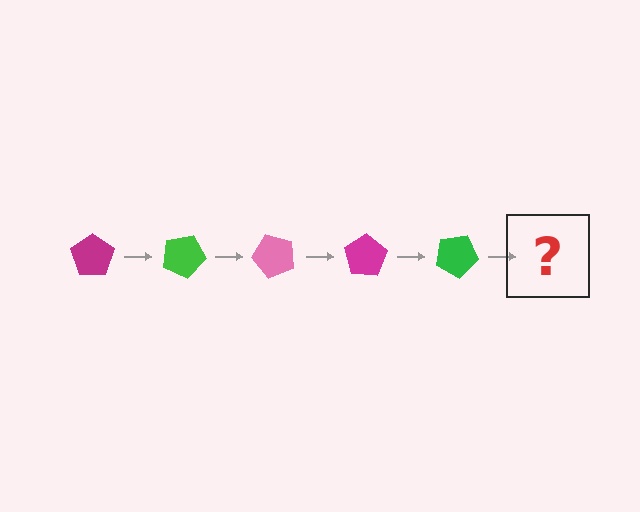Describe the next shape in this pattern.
It should be a pink pentagon, rotated 125 degrees from the start.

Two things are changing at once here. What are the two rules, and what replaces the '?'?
The two rules are that it rotates 25 degrees each step and the color cycles through magenta, green, and pink. The '?' should be a pink pentagon, rotated 125 degrees from the start.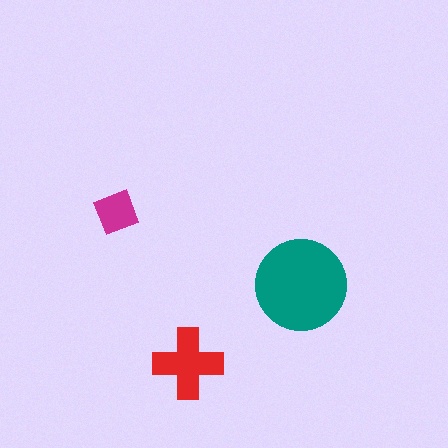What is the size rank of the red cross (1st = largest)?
2nd.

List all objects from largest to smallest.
The teal circle, the red cross, the magenta diamond.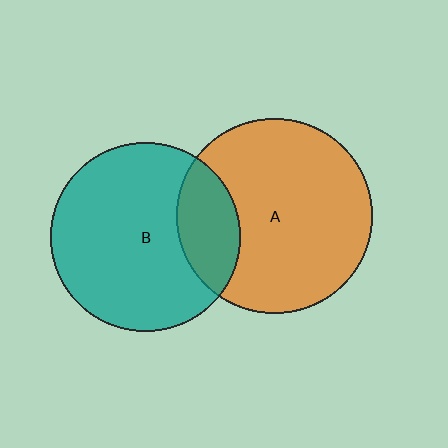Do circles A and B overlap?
Yes.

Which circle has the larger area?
Circle A (orange).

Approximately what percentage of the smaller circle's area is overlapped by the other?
Approximately 20%.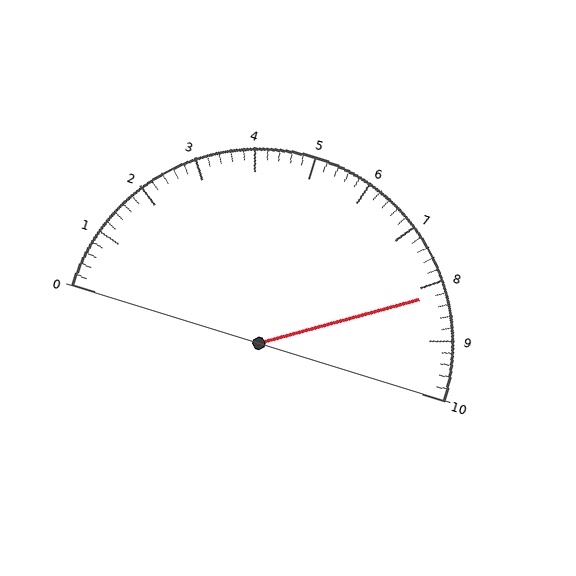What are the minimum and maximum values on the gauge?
The gauge ranges from 0 to 10.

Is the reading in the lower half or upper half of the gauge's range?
The reading is in the upper half of the range (0 to 10).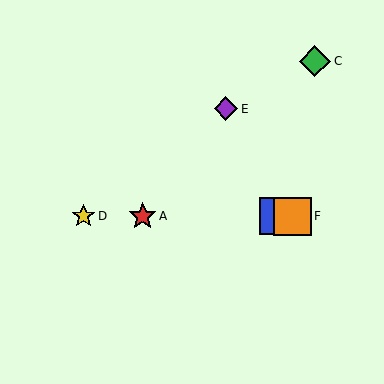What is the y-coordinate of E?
Object E is at y≈109.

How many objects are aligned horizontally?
4 objects (A, B, D, F) are aligned horizontally.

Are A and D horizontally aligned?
Yes, both are at y≈216.